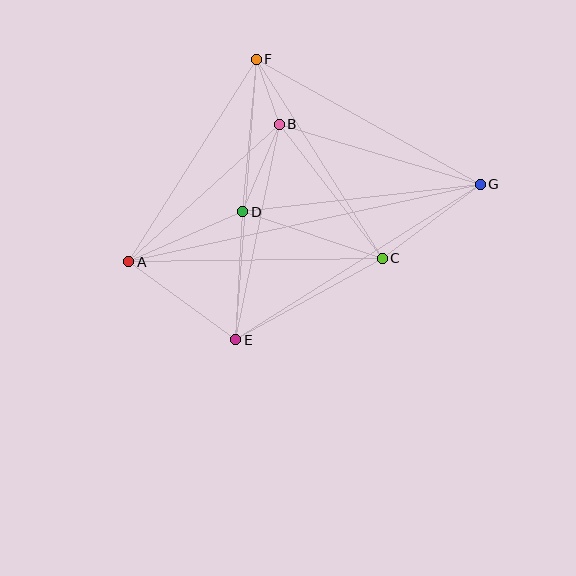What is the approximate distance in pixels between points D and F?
The distance between D and F is approximately 153 pixels.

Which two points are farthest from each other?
Points A and G are farthest from each other.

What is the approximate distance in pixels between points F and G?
The distance between F and G is approximately 257 pixels.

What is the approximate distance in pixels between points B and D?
The distance between B and D is approximately 95 pixels.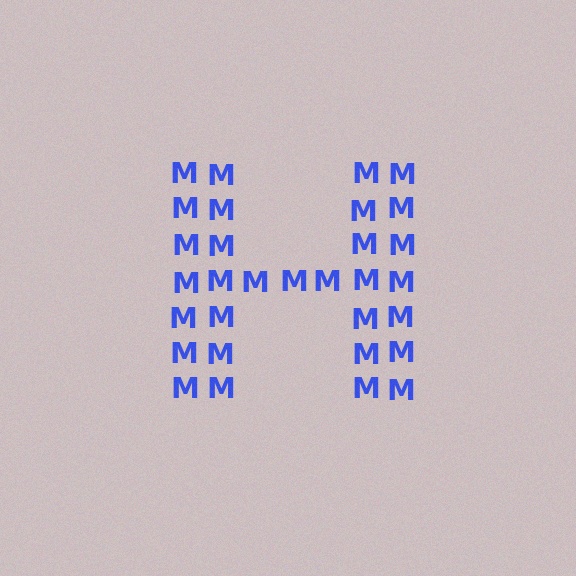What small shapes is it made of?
It is made of small letter M's.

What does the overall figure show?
The overall figure shows the letter H.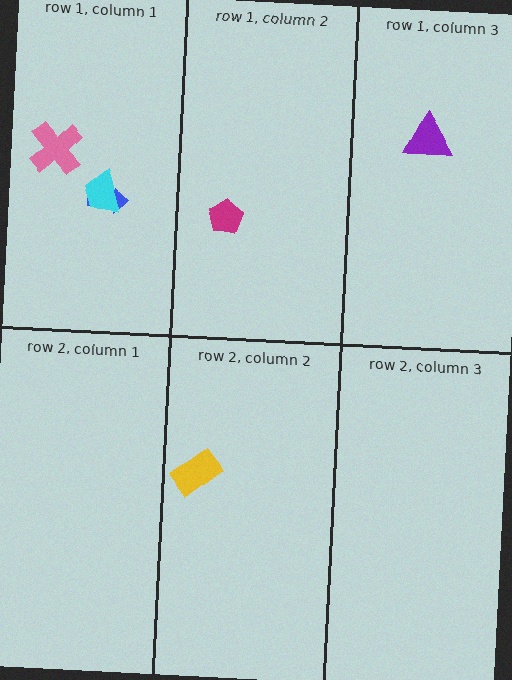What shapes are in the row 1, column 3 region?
The purple triangle.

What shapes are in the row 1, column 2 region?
The magenta pentagon.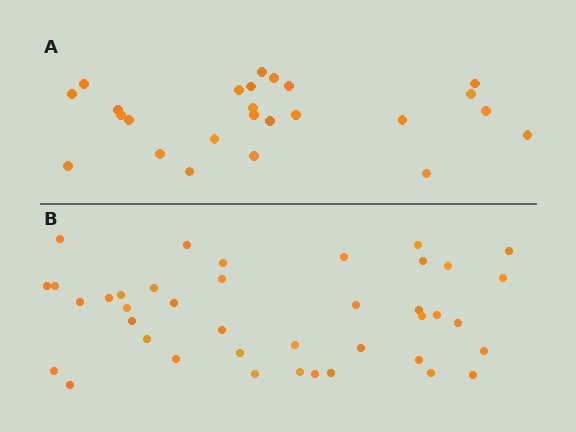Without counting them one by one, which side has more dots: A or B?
Region B (the bottom region) has more dots.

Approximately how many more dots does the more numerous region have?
Region B has approximately 15 more dots than region A.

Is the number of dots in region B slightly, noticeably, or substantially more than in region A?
Region B has substantially more. The ratio is roughly 1.6 to 1.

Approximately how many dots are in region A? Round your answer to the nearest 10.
About 20 dots. (The exact count is 25, which rounds to 20.)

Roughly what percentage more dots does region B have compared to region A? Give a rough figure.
About 60% more.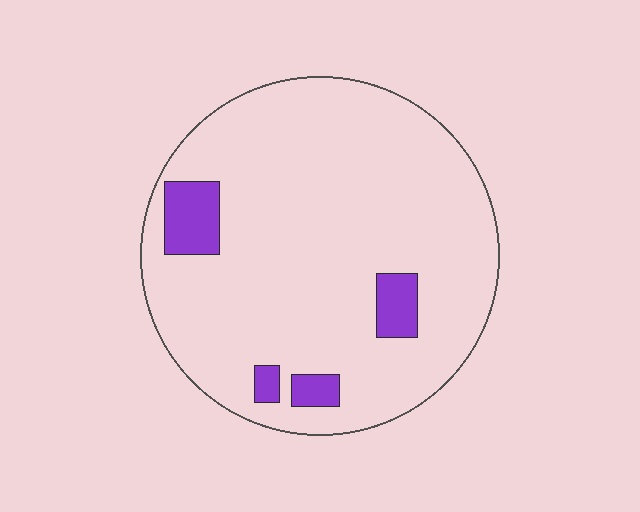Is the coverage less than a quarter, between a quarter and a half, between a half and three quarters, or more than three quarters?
Less than a quarter.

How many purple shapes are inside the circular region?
4.